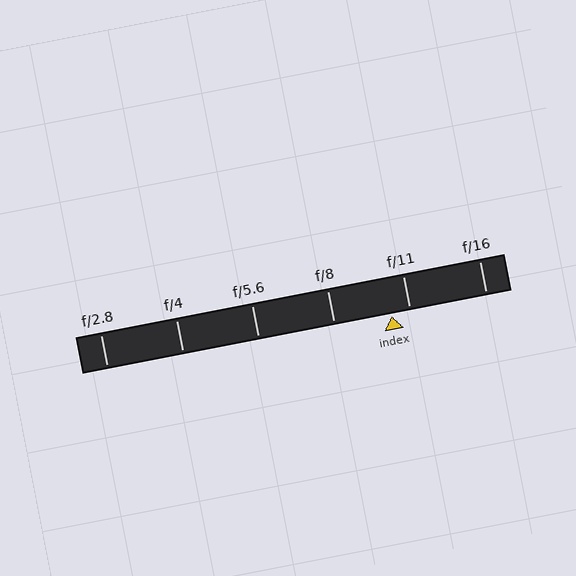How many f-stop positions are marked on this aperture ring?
There are 6 f-stop positions marked.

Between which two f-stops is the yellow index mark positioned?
The index mark is between f/8 and f/11.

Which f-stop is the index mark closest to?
The index mark is closest to f/11.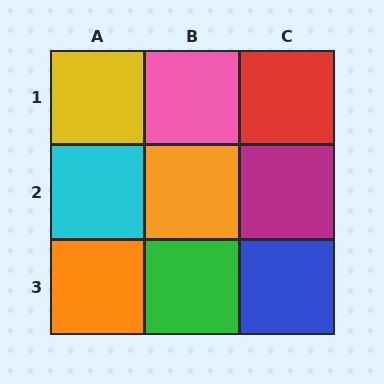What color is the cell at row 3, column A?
Orange.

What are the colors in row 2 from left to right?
Cyan, orange, magenta.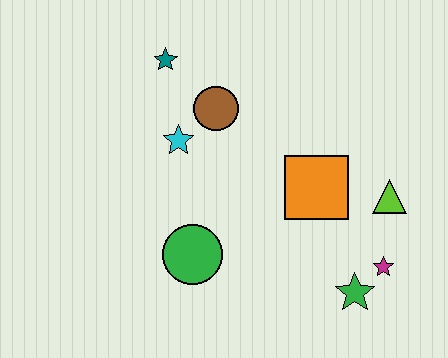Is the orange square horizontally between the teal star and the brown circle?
No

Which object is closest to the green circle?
The cyan star is closest to the green circle.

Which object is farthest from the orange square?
The teal star is farthest from the orange square.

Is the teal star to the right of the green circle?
No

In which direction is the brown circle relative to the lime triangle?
The brown circle is to the left of the lime triangle.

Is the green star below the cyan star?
Yes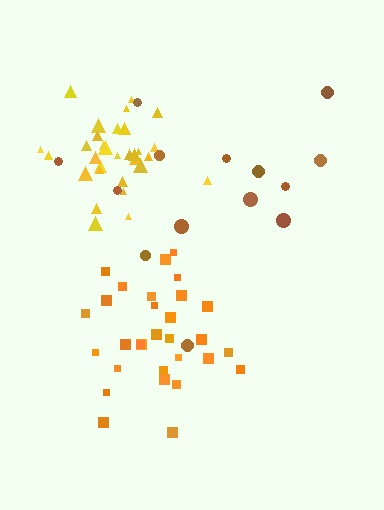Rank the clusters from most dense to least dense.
yellow, orange, brown.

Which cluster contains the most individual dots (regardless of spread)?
Yellow (31).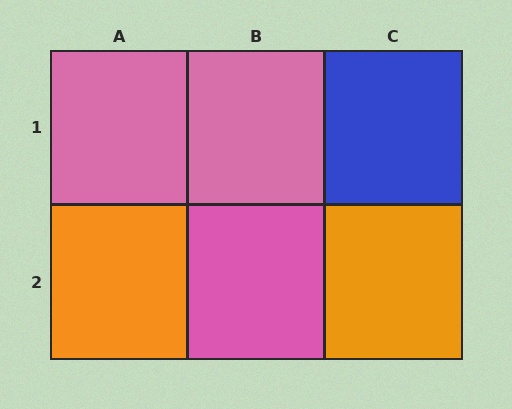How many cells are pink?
3 cells are pink.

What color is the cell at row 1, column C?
Blue.